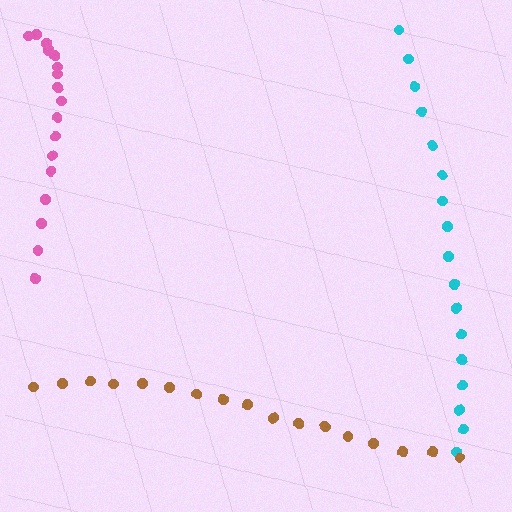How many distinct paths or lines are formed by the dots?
There are 3 distinct paths.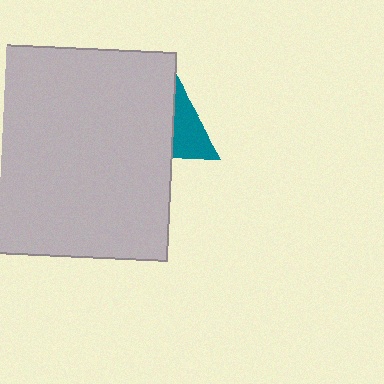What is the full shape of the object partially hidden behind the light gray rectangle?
The partially hidden object is a teal triangle.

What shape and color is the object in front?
The object in front is a light gray rectangle.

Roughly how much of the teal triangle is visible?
A small part of it is visible (roughly 38%).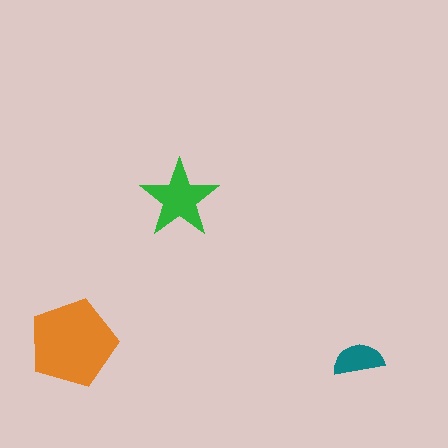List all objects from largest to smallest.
The orange pentagon, the green star, the teal semicircle.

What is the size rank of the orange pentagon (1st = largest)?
1st.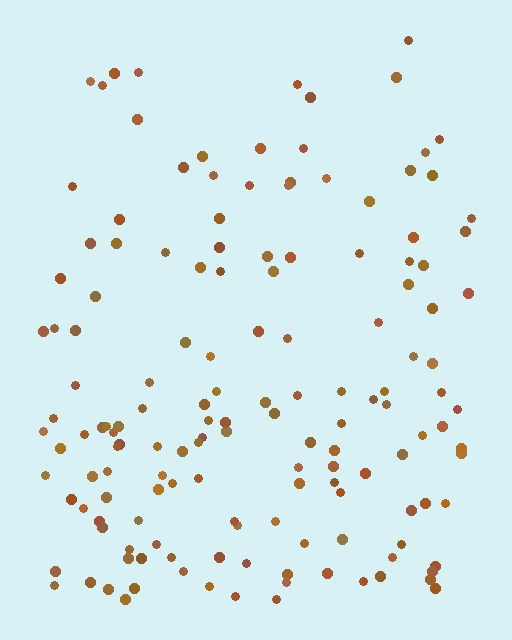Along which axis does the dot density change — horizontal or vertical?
Vertical.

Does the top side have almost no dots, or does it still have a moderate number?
Still a moderate number, just noticeably fewer than the bottom.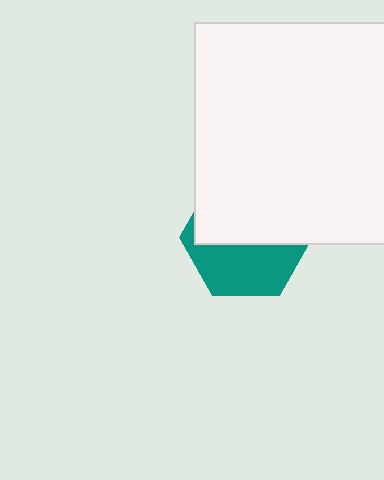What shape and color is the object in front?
The object in front is a white rectangle.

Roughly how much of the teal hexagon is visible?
A small part of it is visible (roughly 44%).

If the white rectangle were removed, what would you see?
You would see the complete teal hexagon.